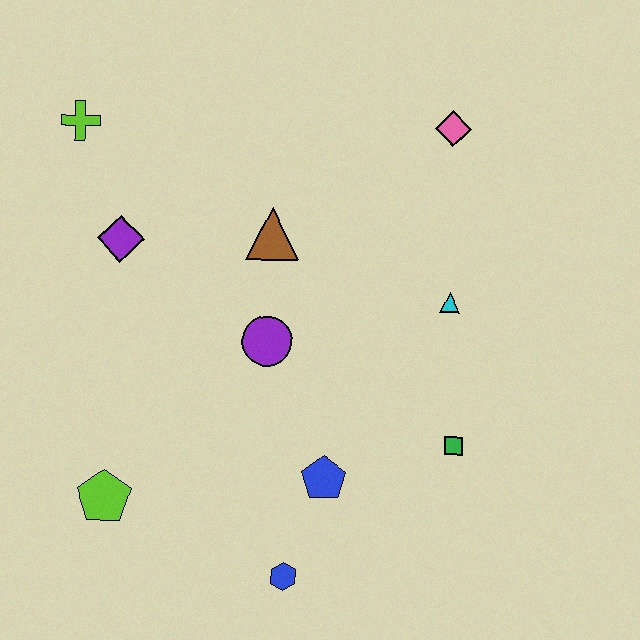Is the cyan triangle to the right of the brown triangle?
Yes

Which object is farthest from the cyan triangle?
The lime cross is farthest from the cyan triangle.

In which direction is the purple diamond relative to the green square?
The purple diamond is to the left of the green square.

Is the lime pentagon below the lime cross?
Yes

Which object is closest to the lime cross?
The purple diamond is closest to the lime cross.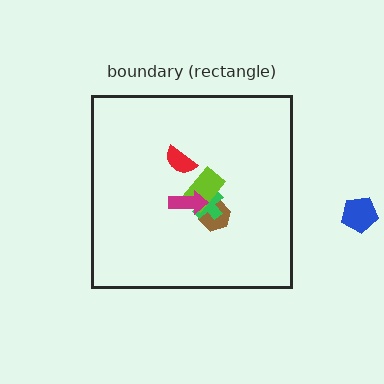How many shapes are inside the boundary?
5 inside, 1 outside.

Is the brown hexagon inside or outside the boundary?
Inside.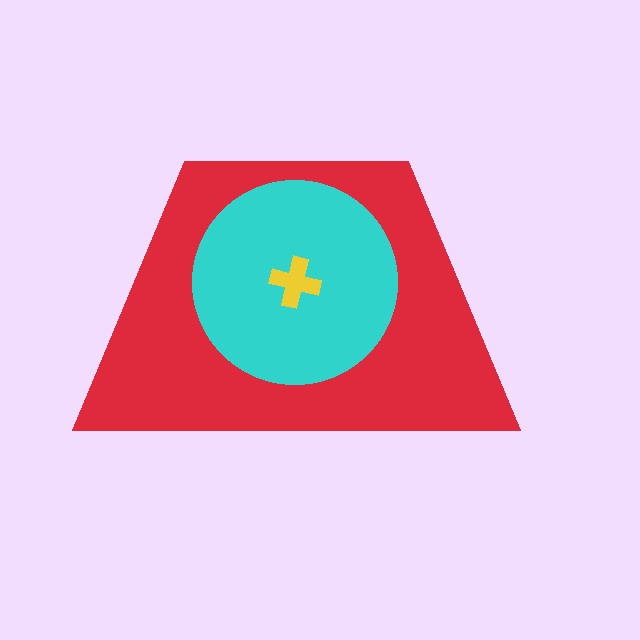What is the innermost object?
The yellow cross.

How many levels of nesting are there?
3.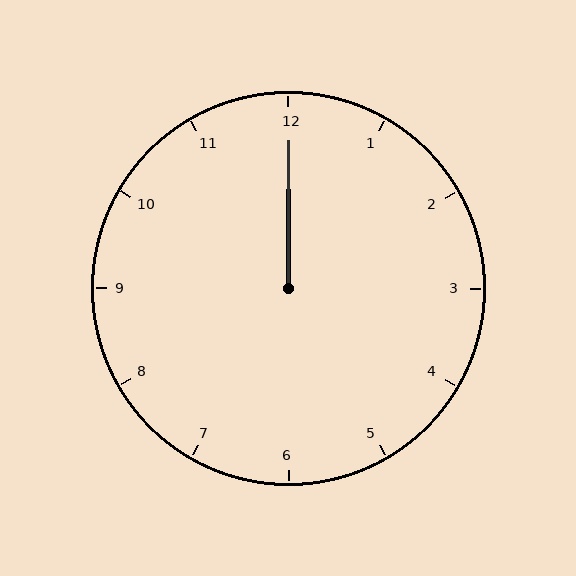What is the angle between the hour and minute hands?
Approximately 0 degrees.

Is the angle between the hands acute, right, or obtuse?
It is acute.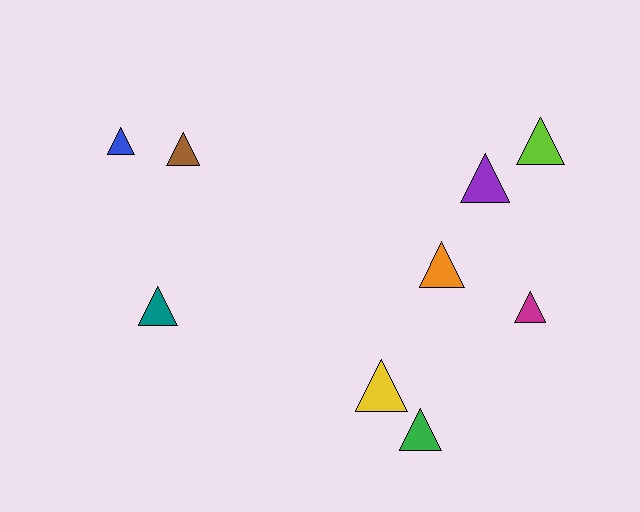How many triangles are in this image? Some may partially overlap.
There are 9 triangles.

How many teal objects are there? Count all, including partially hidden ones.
There is 1 teal object.